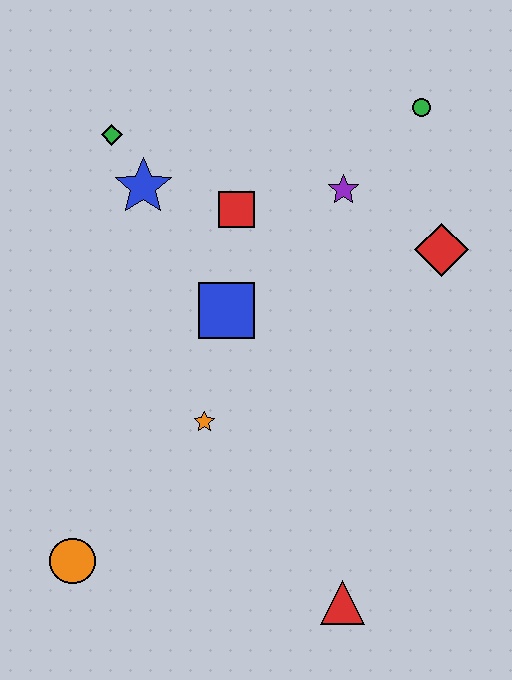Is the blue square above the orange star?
Yes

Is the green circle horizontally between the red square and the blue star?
No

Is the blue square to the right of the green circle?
No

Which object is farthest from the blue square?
The red triangle is farthest from the blue square.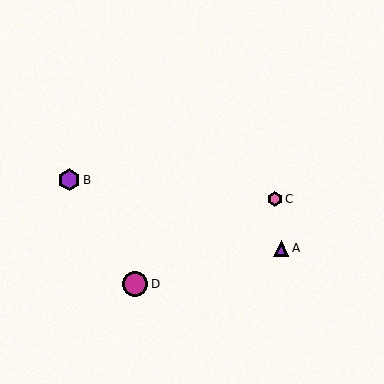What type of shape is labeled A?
Shape A is a purple triangle.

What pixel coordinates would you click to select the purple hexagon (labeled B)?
Click at (69, 180) to select the purple hexagon B.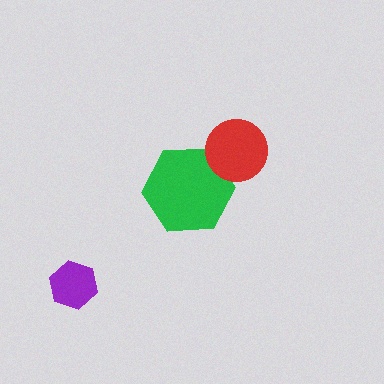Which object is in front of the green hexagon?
The red circle is in front of the green hexagon.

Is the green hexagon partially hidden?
Yes, it is partially covered by another shape.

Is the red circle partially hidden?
No, no other shape covers it.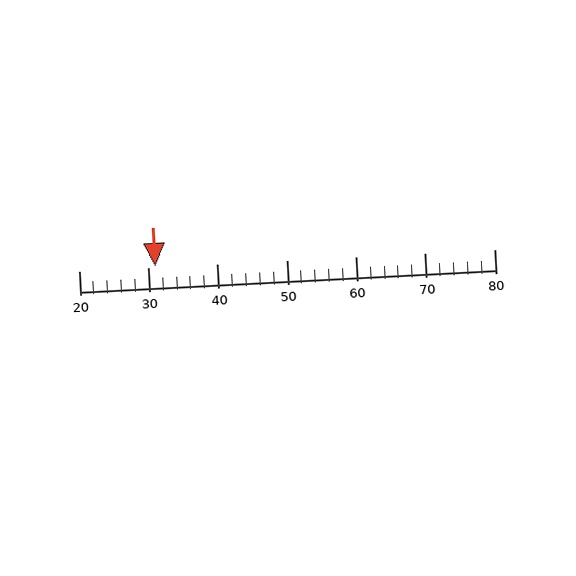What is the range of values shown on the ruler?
The ruler shows values from 20 to 80.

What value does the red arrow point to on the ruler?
The red arrow points to approximately 31.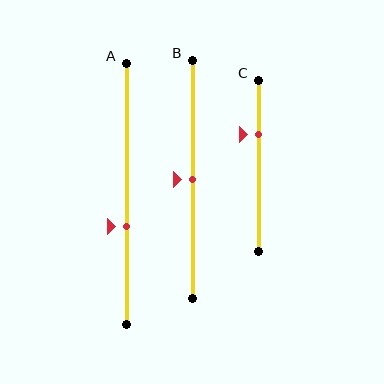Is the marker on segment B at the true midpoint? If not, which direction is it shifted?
Yes, the marker on segment B is at the true midpoint.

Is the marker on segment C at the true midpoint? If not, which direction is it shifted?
No, the marker on segment C is shifted upward by about 18% of the segment length.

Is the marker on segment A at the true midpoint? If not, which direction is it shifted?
No, the marker on segment A is shifted downward by about 13% of the segment length.